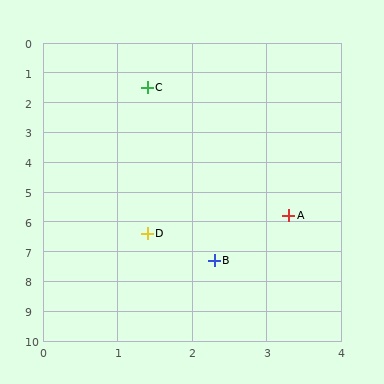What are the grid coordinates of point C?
Point C is at approximately (1.4, 1.5).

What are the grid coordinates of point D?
Point D is at approximately (1.4, 6.4).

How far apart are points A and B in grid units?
Points A and B are about 1.8 grid units apart.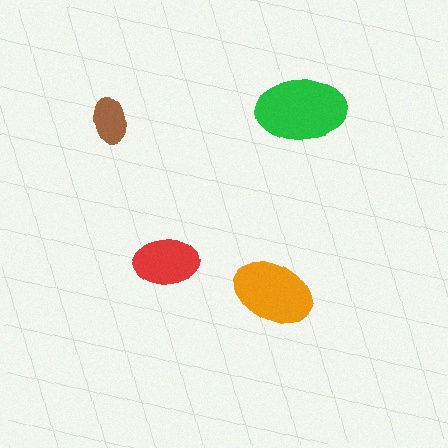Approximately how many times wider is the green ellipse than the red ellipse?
About 1.5 times wider.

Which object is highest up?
The green ellipse is topmost.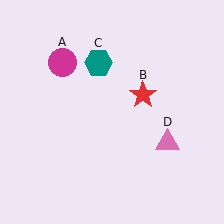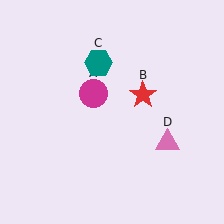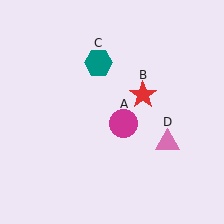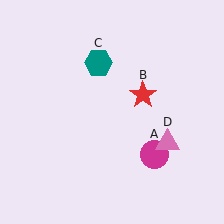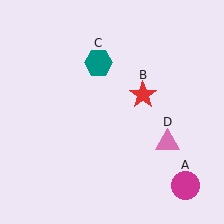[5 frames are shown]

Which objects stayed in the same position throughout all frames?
Red star (object B) and teal hexagon (object C) and pink triangle (object D) remained stationary.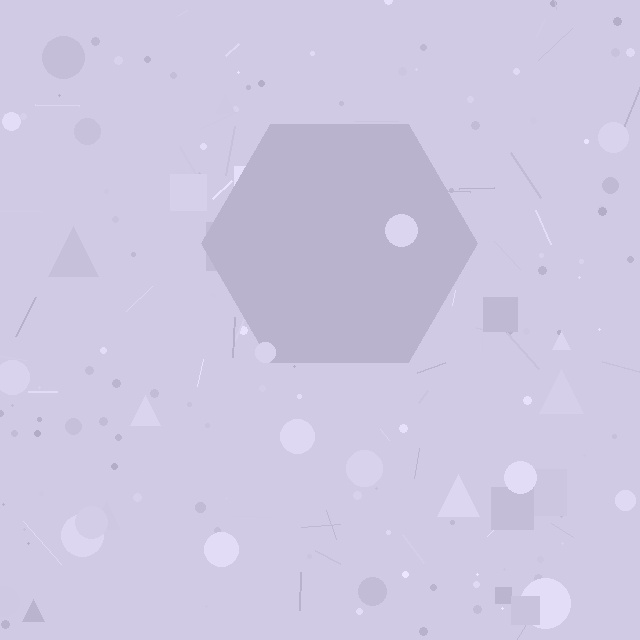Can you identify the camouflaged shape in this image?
The camouflaged shape is a hexagon.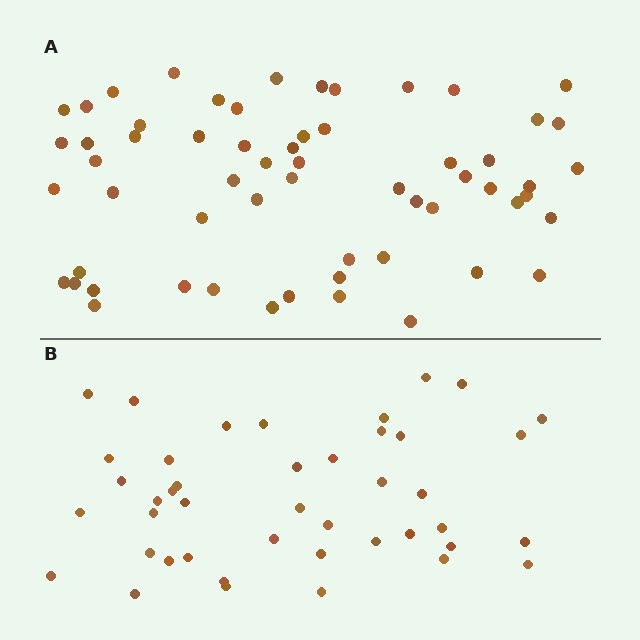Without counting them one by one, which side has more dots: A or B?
Region A (the top region) has more dots.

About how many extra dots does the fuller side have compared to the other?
Region A has approximately 15 more dots than region B.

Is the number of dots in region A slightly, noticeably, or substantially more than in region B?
Region A has noticeably more, but not dramatically so. The ratio is roughly 1.4 to 1.